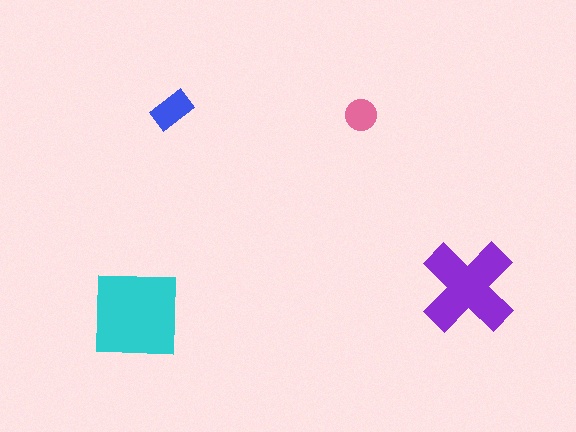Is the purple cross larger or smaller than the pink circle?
Larger.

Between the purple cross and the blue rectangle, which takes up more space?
The purple cross.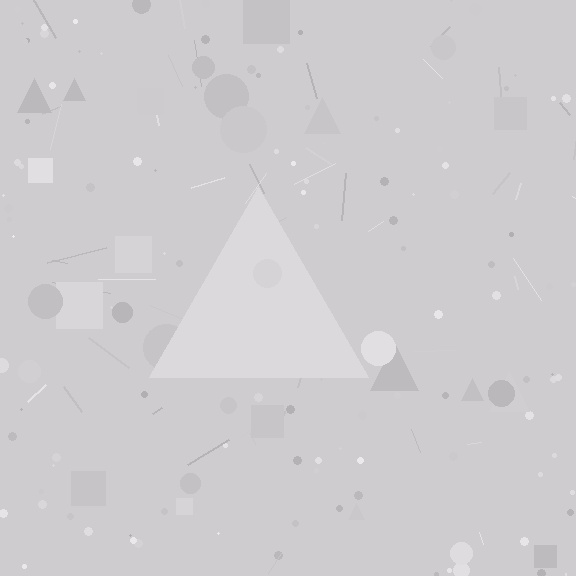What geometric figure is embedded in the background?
A triangle is embedded in the background.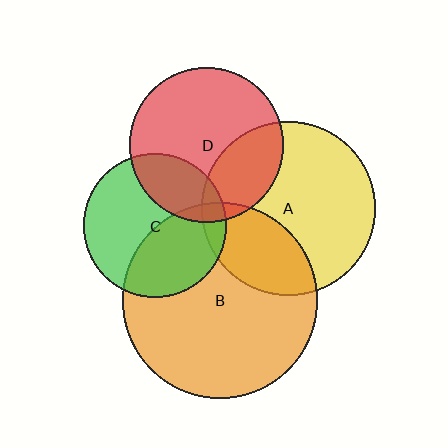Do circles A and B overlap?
Yes.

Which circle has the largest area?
Circle B (orange).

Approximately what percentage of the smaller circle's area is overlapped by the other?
Approximately 30%.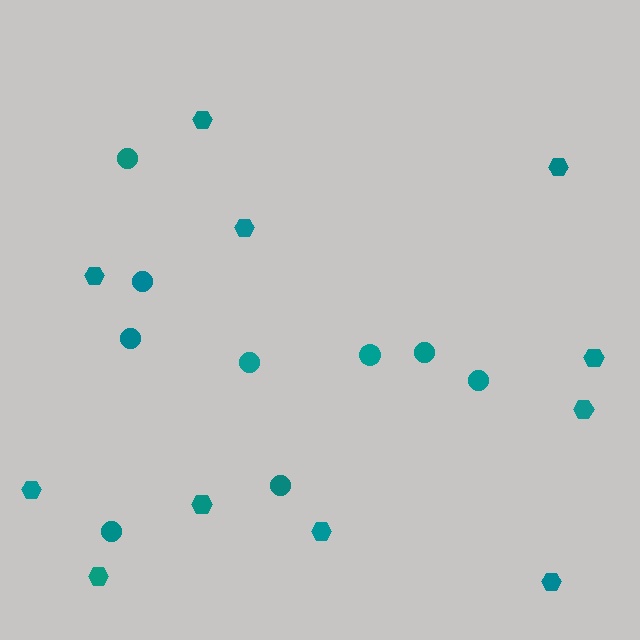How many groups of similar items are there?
There are 2 groups: one group of hexagons (11) and one group of circles (9).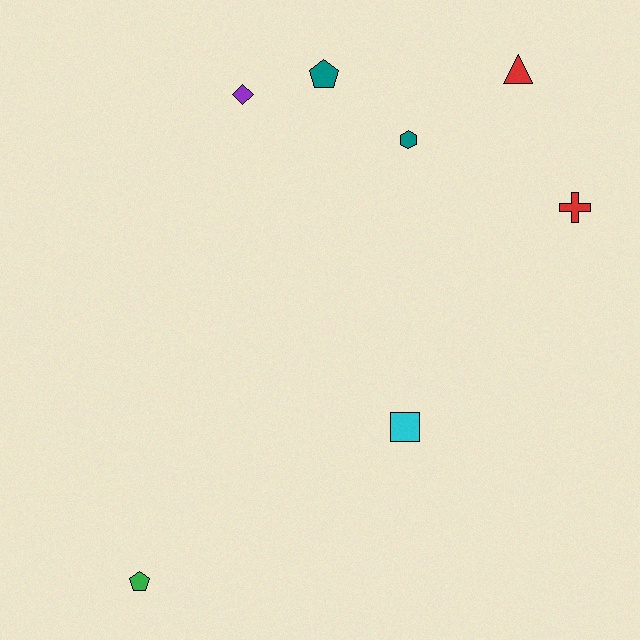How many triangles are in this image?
There is 1 triangle.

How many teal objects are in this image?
There are 2 teal objects.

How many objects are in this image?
There are 7 objects.